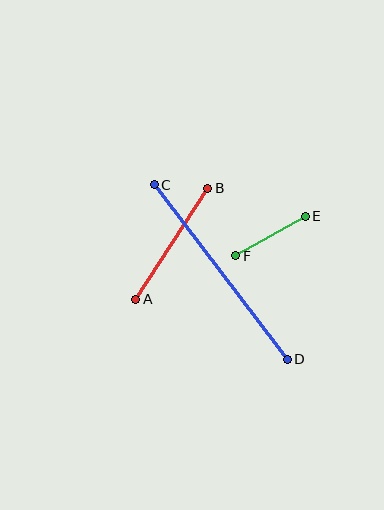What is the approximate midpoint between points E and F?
The midpoint is at approximately (270, 236) pixels.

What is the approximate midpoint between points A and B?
The midpoint is at approximately (172, 244) pixels.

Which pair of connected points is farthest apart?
Points C and D are farthest apart.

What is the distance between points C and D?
The distance is approximately 219 pixels.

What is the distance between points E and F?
The distance is approximately 80 pixels.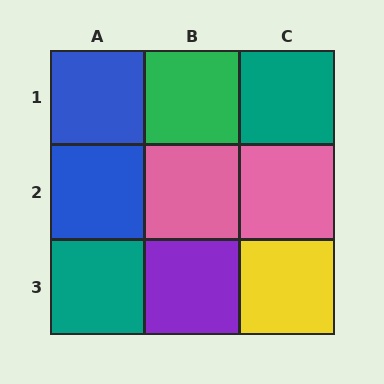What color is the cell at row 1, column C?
Teal.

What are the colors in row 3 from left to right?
Teal, purple, yellow.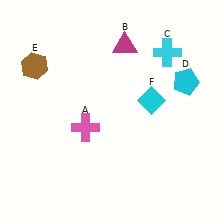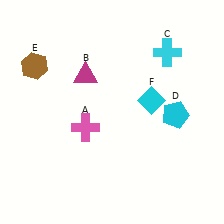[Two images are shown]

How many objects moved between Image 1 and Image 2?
2 objects moved between the two images.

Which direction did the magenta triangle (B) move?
The magenta triangle (B) moved left.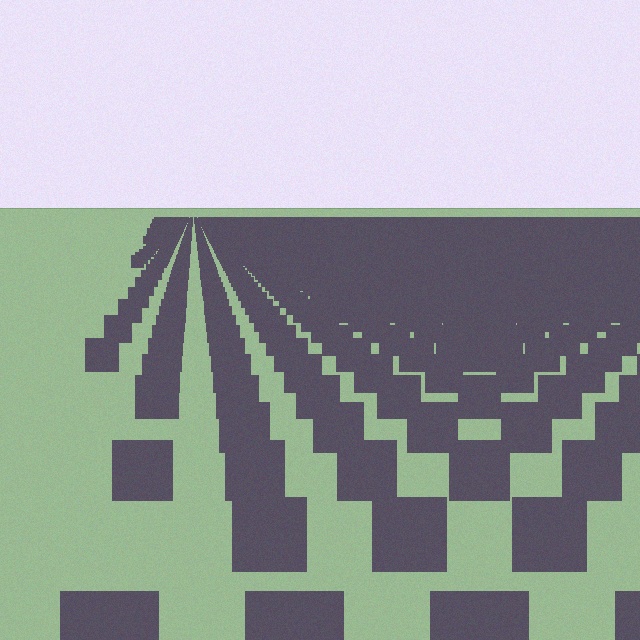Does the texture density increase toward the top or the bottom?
Density increases toward the top.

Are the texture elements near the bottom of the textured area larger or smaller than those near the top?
Larger. Near the bottom, elements are closer to the viewer and appear at a bigger on-screen size.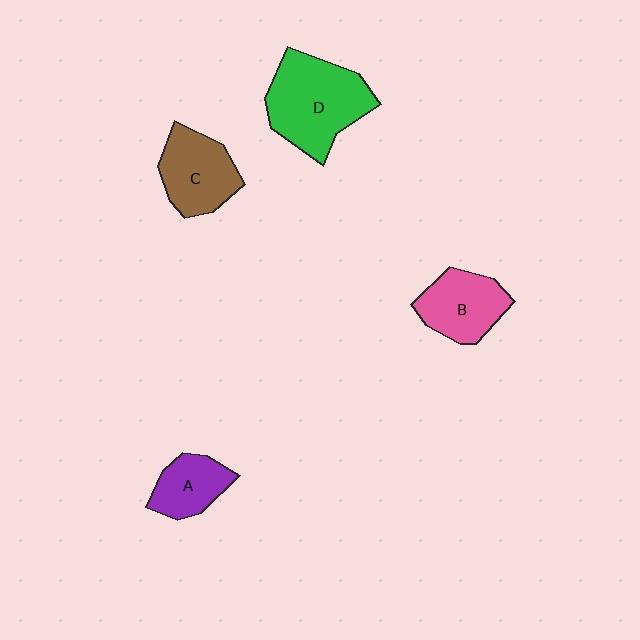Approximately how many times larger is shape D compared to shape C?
Approximately 1.5 times.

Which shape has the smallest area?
Shape A (purple).